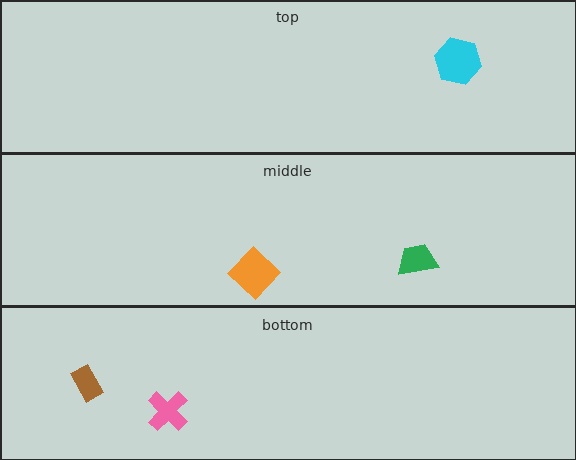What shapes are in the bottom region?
The pink cross, the brown rectangle.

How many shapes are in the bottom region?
2.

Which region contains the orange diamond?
The middle region.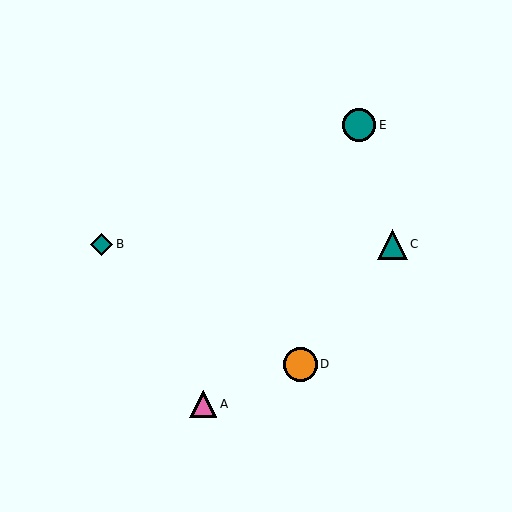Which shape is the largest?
The orange circle (labeled D) is the largest.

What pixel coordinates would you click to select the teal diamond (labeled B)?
Click at (101, 244) to select the teal diamond B.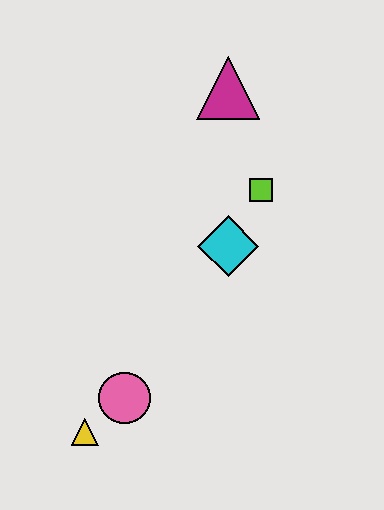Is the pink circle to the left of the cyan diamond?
Yes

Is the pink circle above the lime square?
No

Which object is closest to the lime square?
The cyan diamond is closest to the lime square.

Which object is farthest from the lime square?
The yellow triangle is farthest from the lime square.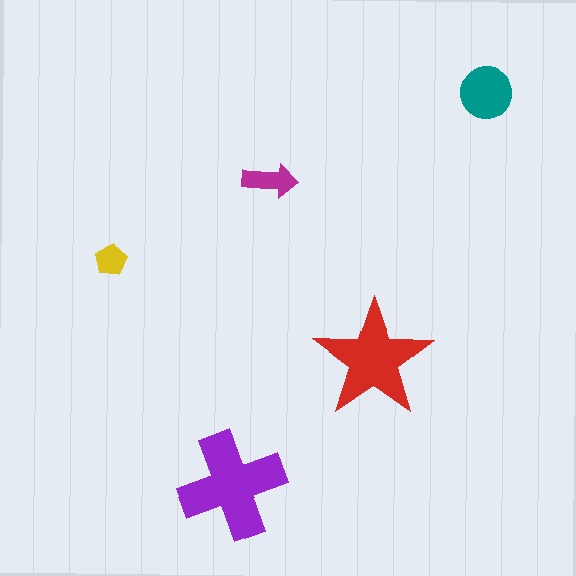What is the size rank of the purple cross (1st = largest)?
1st.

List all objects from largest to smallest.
The purple cross, the red star, the teal circle, the magenta arrow, the yellow pentagon.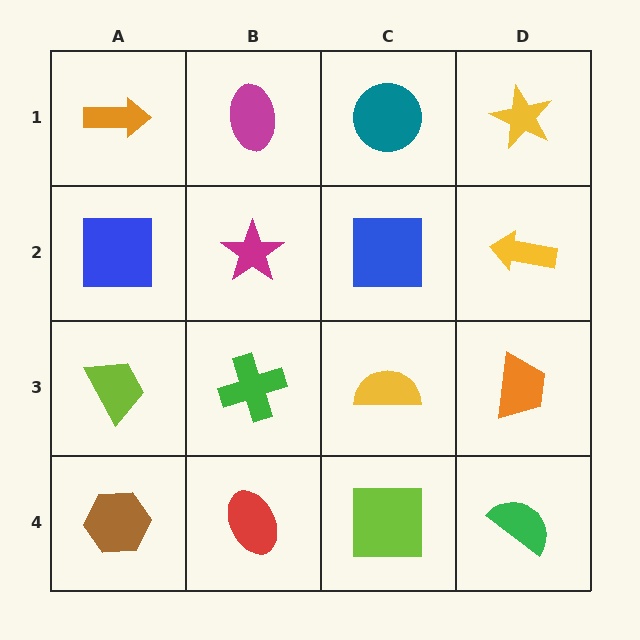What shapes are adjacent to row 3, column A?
A blue square (row 2, column A), a brown hexagon (row 4, column A), a green cross (row 3, column B).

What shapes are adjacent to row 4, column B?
A green cross (row 3, column B), a brown hexagon (row 4, column A), a lime square (row 4, column C).